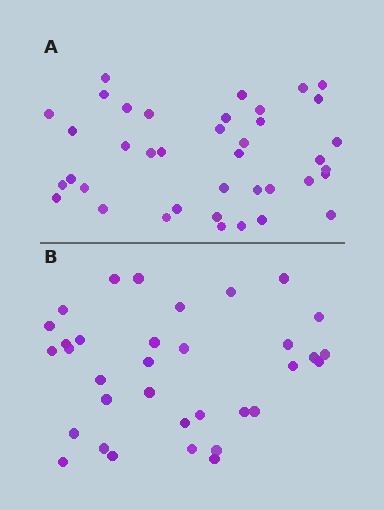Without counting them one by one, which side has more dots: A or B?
Region A (the top region) has more dots.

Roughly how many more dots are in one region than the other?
Region A has about 5 more dots than region B.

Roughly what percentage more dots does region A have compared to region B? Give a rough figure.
About 15% more.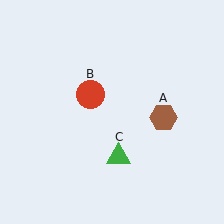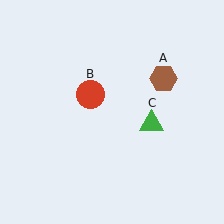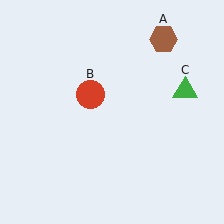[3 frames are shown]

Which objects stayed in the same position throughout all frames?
Red circle (object B) remained stationary.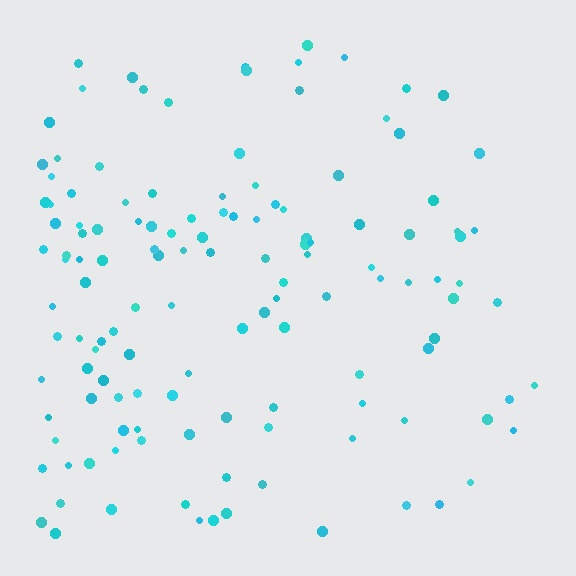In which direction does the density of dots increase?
From right to left, with the left side densest.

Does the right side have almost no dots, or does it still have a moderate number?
Still a moderate number, just noticeably fewer than the left.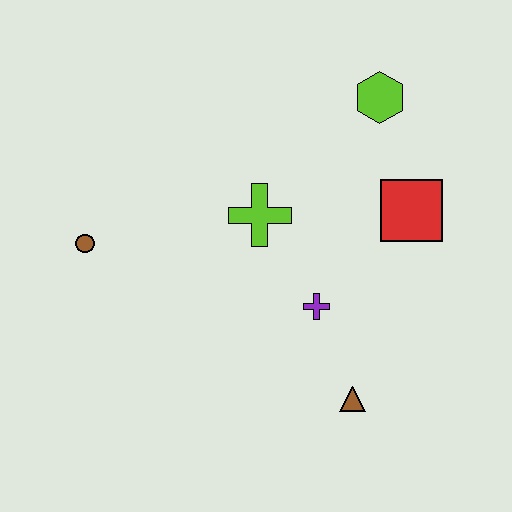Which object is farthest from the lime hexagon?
The brown circle is farthest from the lime hexagon.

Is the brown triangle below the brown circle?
Yes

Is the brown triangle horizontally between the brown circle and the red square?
Yes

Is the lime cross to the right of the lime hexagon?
No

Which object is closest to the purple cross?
The brown triangle is closest to the purple cross.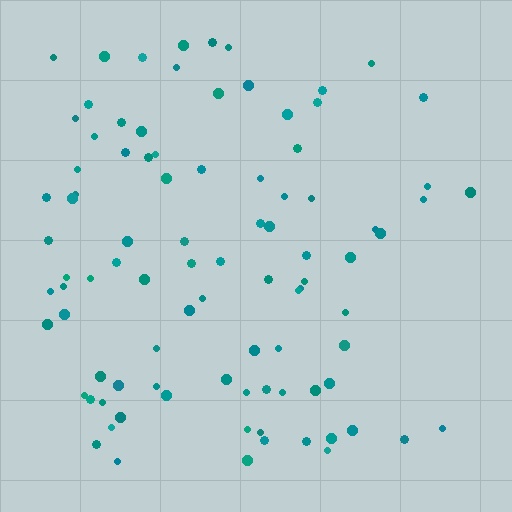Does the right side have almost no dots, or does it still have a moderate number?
Still a moderate number, just noticeably fewer than the left.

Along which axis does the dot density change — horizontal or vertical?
Horizontal.